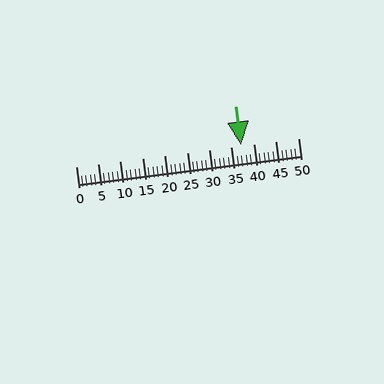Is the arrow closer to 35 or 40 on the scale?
The arrow is closer to 35.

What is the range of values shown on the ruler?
The ruler shows values from 0 to 50.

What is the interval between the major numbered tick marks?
The major tick marks are spaced 5 units apart.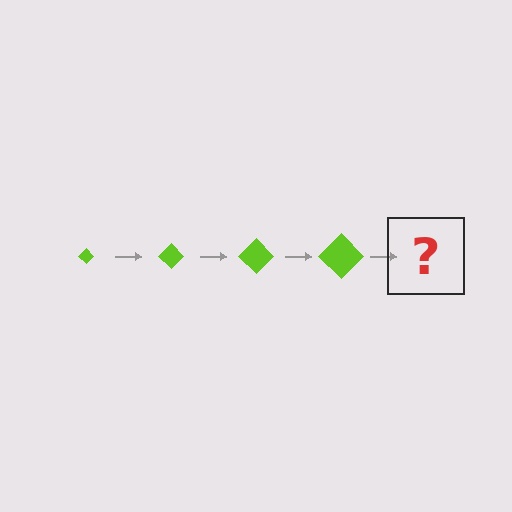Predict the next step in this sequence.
The next step is a lime diamond, larger than the previous one.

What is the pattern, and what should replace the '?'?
The pattern is that the diamond gets progressively larger each step. The '?' should be a lime diamond, larger than the previous one.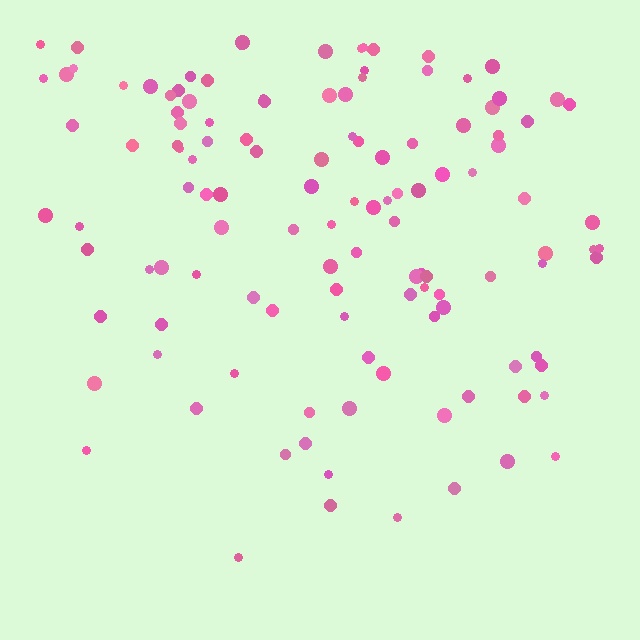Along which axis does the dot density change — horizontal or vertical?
Vertical.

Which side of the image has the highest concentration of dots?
The top.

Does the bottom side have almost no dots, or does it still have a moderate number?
Still a moderate number, just noticeably fewer than the top.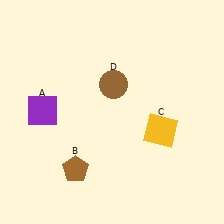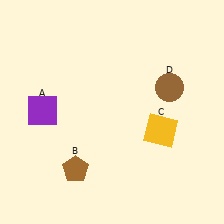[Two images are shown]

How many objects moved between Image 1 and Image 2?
1 object moved between the two images.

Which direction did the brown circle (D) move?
The brown circle (D) moved right.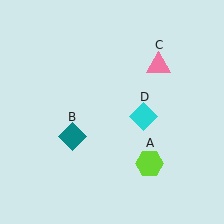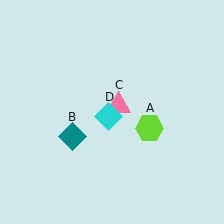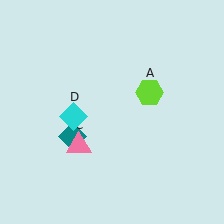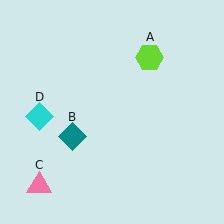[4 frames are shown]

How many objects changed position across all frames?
3 objects changed position: lime hexagon (object A), pink triangle (object C), cyan diamond (object D).